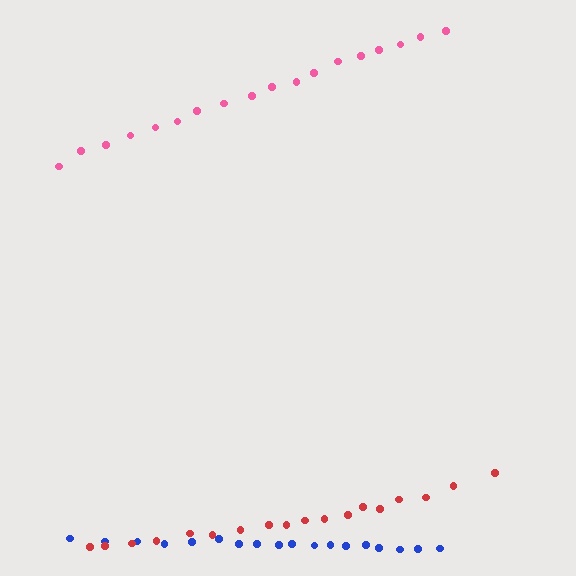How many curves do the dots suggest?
There are 3 distinct paths.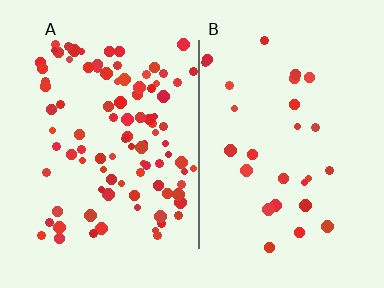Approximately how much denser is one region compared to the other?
Approximately 3.6× — region A over region B.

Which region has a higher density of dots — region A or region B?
A (the left).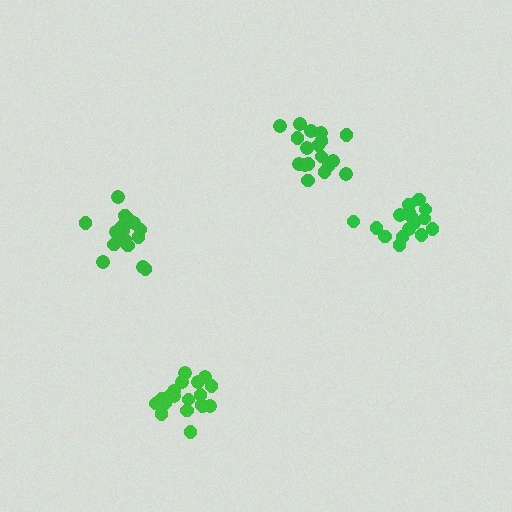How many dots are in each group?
Group 1: 19 dots, Group 2: 19 dots, Group 3: 16 dots, Group 4: 20 dots (74 total).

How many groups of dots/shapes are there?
There are 4 groups.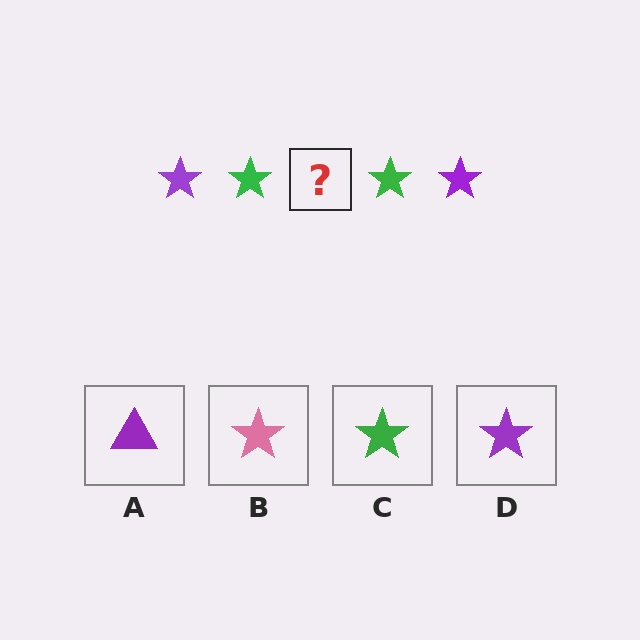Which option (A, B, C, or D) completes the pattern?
D.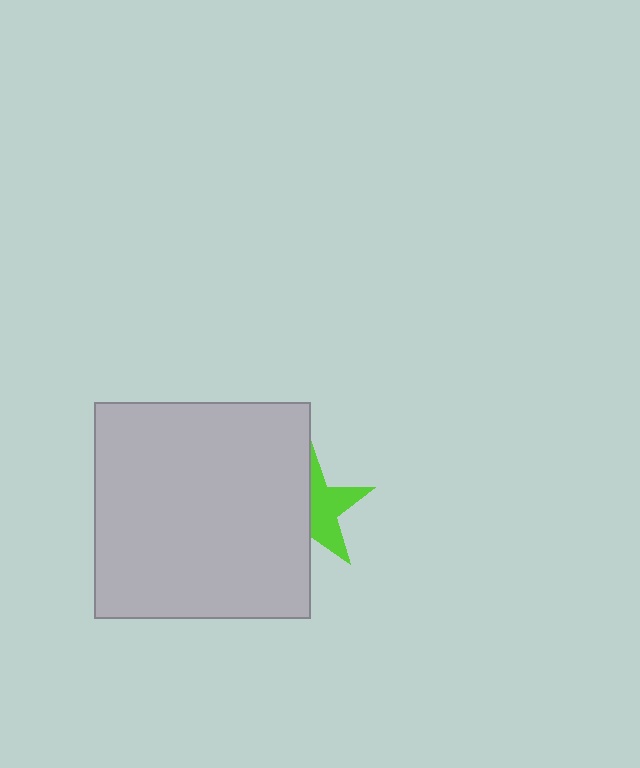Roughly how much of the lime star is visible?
About half of it is visible (roughly 48%).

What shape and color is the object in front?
The object in front is a light gray square.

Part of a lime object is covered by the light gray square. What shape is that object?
It is a star.